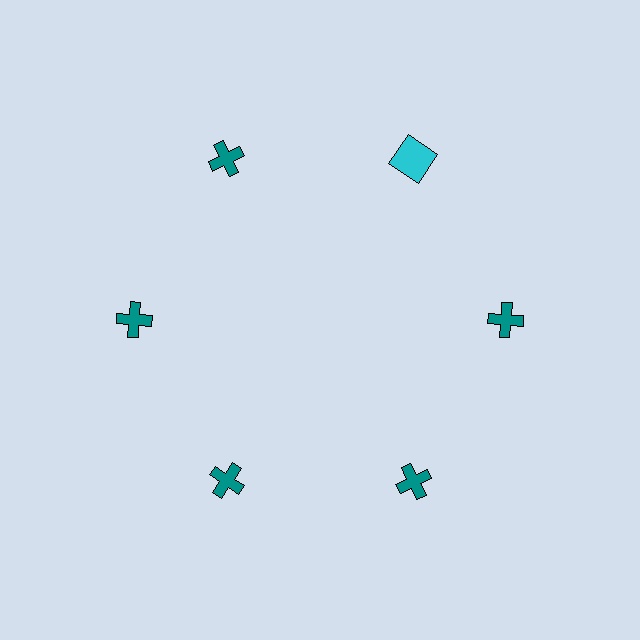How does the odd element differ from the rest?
It differs in both color (cyan instead of teal) and shape (square instead of cross).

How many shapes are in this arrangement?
There are 6 shapes arranged in a ring pattern.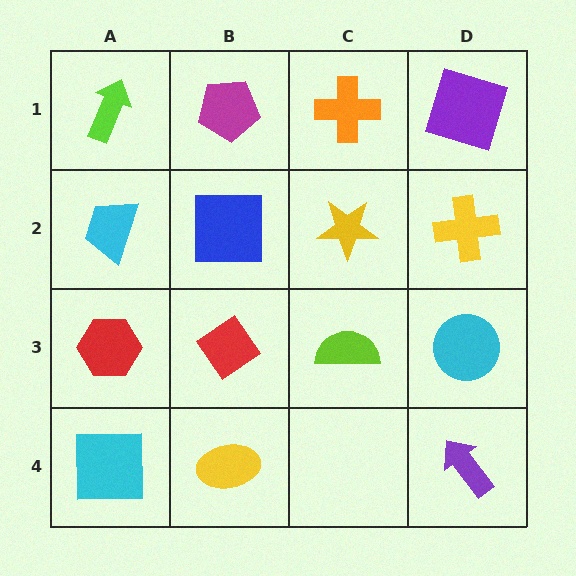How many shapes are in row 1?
4 shapes.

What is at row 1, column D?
A purple square.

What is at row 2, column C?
A yellow star.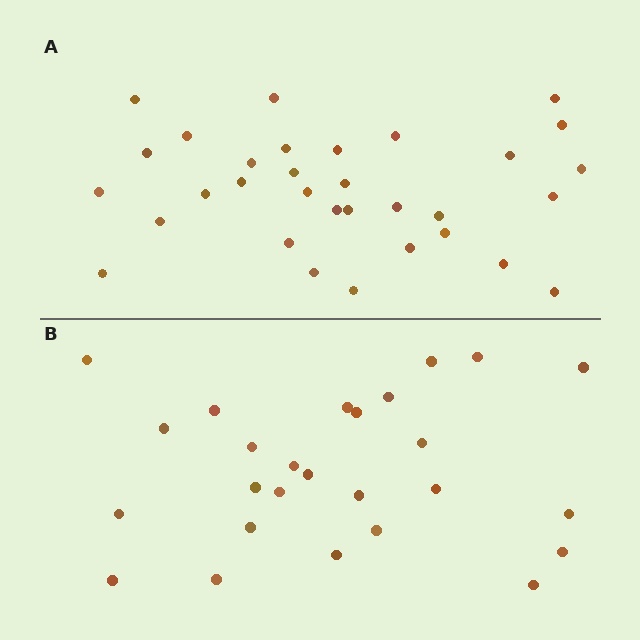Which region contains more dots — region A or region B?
Region A (the top region) has more dots.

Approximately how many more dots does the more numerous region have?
Region A has about 6 more dots than region B.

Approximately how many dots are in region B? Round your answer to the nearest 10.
About 30 dots. (The exact count is 26, which rounds to 30.)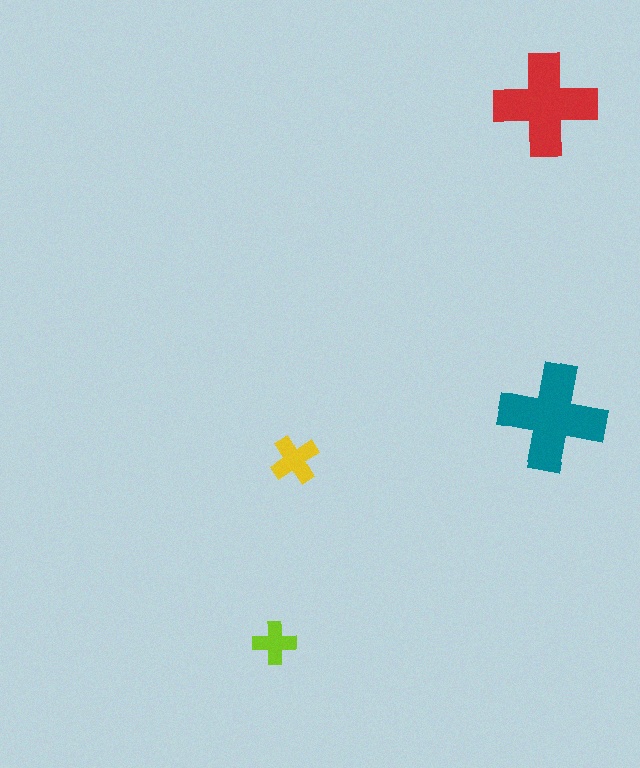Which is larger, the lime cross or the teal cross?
The teal one.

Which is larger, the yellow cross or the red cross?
The red one.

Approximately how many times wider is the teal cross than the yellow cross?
About 2 times wider.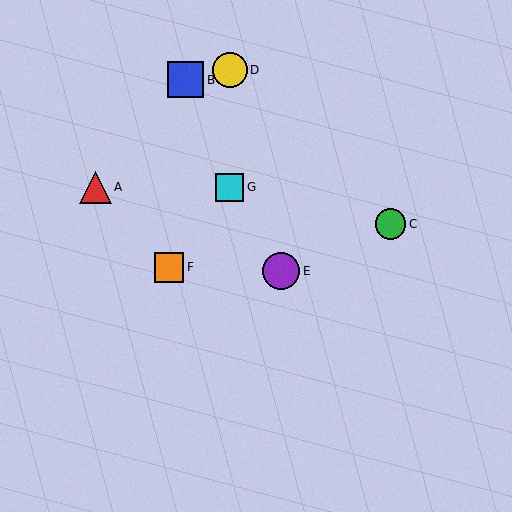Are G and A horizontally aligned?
Yes, both are at y≈187.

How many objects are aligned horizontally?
2 objects (A, G) are aligned horizontally.